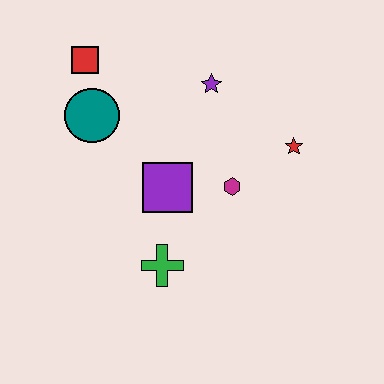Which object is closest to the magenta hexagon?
The purple square is closest to the magenta hexagon.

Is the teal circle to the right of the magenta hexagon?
No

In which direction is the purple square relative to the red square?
The purple square is below the red square.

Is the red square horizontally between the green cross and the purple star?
No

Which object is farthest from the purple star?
The green cross is farthest from the purple star.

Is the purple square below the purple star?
Yes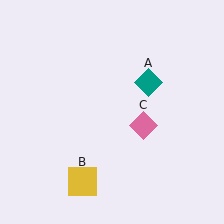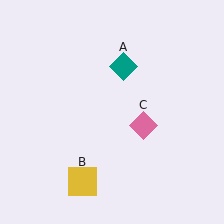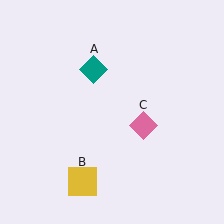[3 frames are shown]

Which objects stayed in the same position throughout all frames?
Yellow square (object B) and pink diamond (object C) remained stationary.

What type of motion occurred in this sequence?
The teal diamond (object A) rotated counterclockwise around the center of the scene.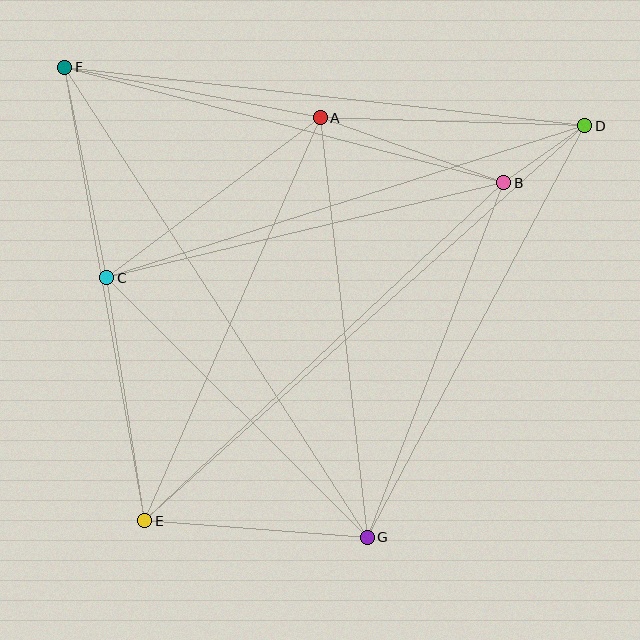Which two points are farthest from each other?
Points D and E are farthest from each other.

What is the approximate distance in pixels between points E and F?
The distance between E and F is approximately 460 pixels.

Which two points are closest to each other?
Points B and D are closest to each other.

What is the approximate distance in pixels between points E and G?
The distance between E and G is approximately 223 pixels.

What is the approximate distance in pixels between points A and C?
The distance between A and C is approximately 267 pixels.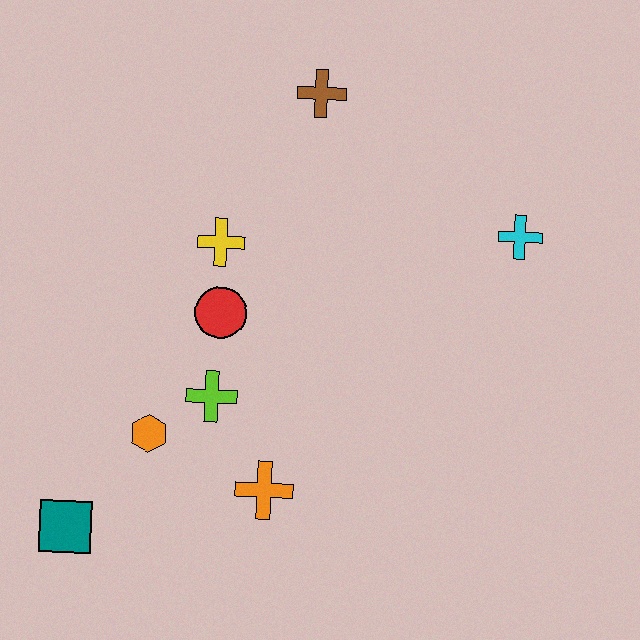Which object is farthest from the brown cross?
The teal square is farthest from the brown cross.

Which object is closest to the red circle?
The yellow cross is closest to the red circle.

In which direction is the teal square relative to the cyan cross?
The teal square is to the left of the cyan cross.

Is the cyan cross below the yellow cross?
No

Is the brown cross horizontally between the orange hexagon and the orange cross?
No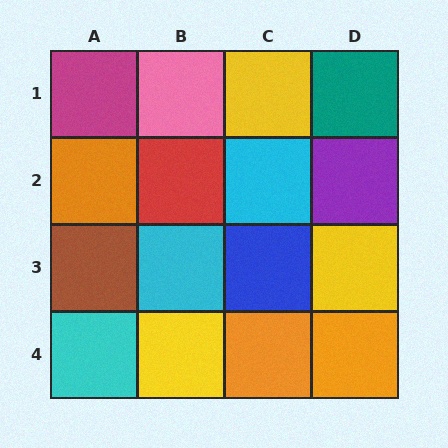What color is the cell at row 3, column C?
Blue.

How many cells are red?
1 cell is red.